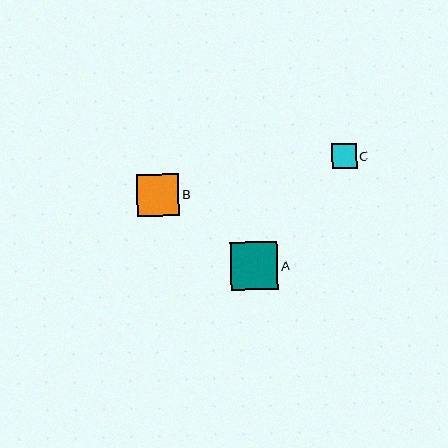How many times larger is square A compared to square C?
Square A is approximately 1.9 times the size of square C.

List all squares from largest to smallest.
From largest to smallest: A, B, C.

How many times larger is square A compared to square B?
Square A is approximately 1.1 times the size of square B.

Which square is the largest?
Square A is the largest with a size of approximately 47 pixels.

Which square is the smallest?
Square C is the smallest with a size of approximately 25 pixels.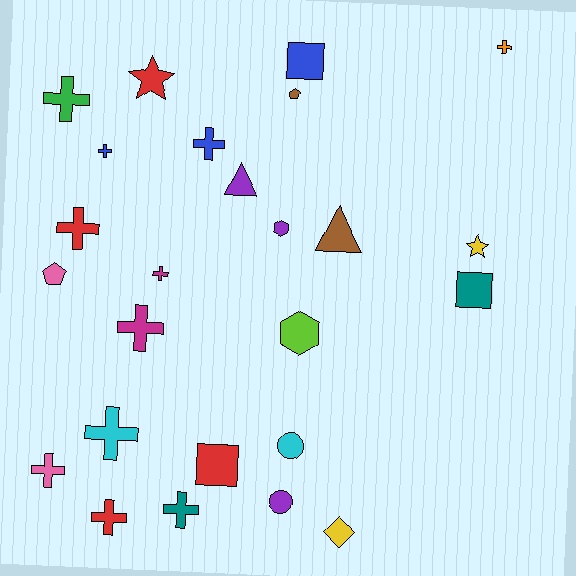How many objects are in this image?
There are 25 objects.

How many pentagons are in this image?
There are 2 pentagons.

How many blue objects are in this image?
There are 3 blue objects.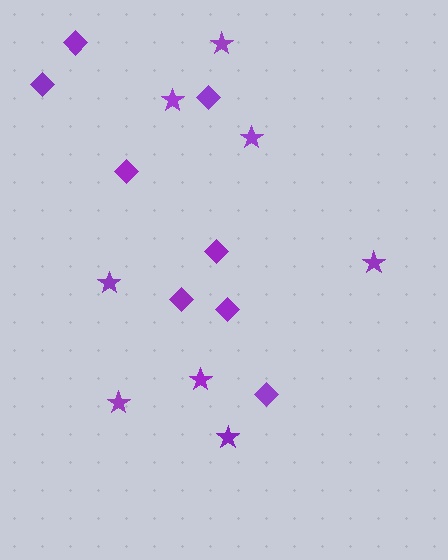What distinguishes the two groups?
There are 2 groups: one group of stars (8) and one group of diamonds (8).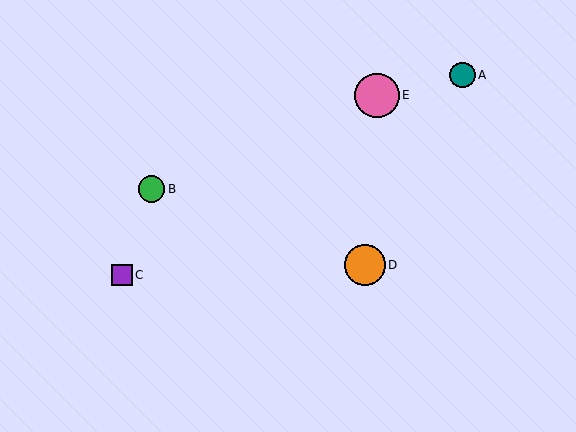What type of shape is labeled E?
Shape E is a pink circle.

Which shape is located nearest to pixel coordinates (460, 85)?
The teal circle (labeled A) at (463, 75) is nearest to that location.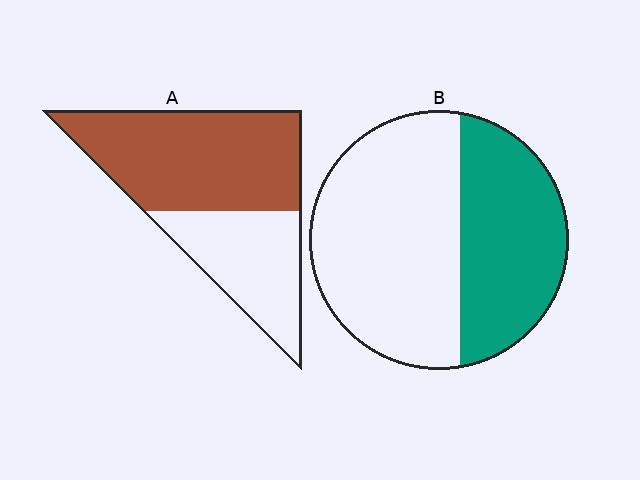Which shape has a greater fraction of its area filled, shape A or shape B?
Shape A.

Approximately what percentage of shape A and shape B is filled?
A is approximately 65% and B is approximately 40%.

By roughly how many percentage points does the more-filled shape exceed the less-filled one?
By roughly 25 percentage points (A over B).